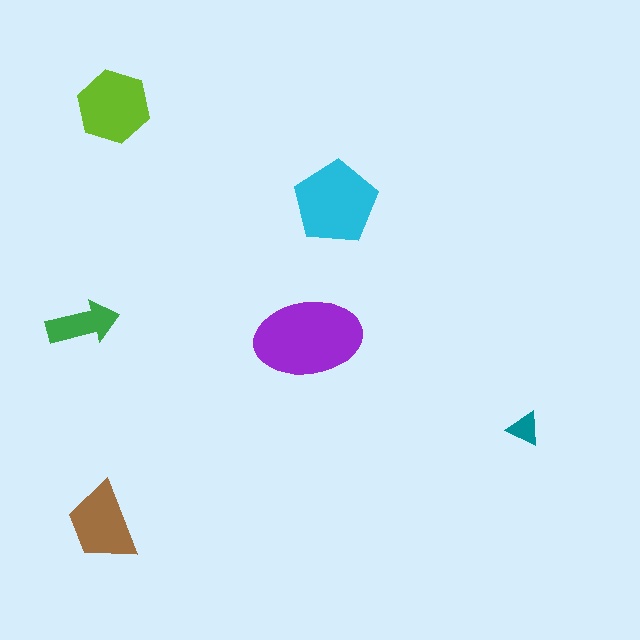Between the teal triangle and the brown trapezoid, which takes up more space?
The brown trapezoid.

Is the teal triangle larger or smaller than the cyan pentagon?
Smaller.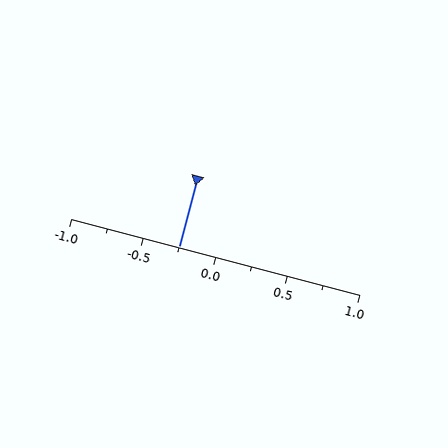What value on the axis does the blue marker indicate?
The marker indicates approximately -0.25.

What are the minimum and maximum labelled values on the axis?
The axis runs from -1.0 to 1.0.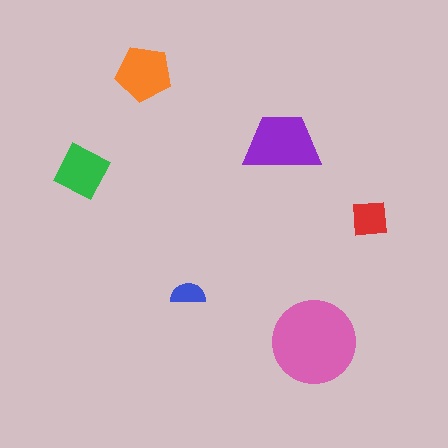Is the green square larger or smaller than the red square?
Larger.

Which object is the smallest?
The blue semicircle.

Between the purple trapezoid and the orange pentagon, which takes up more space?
The purple trapezoid.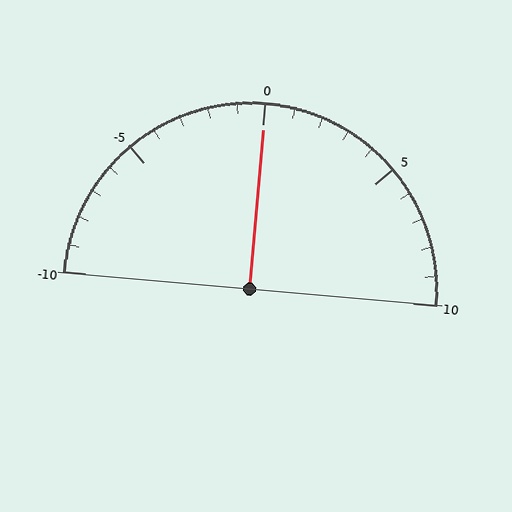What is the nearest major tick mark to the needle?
The nearest major tick mark is 0.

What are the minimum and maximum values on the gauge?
The gauge ranges from -10 to 10.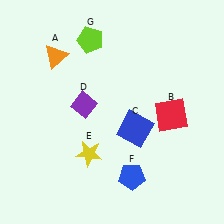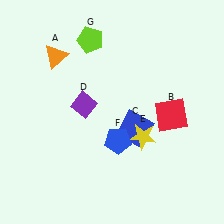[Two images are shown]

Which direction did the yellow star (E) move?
The yellow star (E) moved right.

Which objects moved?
The objects that moved are: the yellow star (E), the blue pentagon (F).